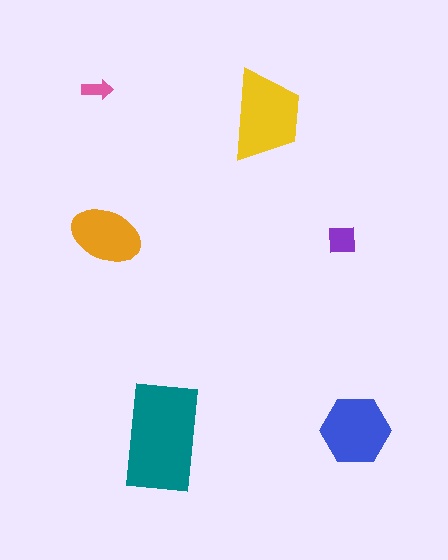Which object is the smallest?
The pink arrow.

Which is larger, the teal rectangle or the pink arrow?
The teal rectangle.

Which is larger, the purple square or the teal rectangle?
The teal rectangle.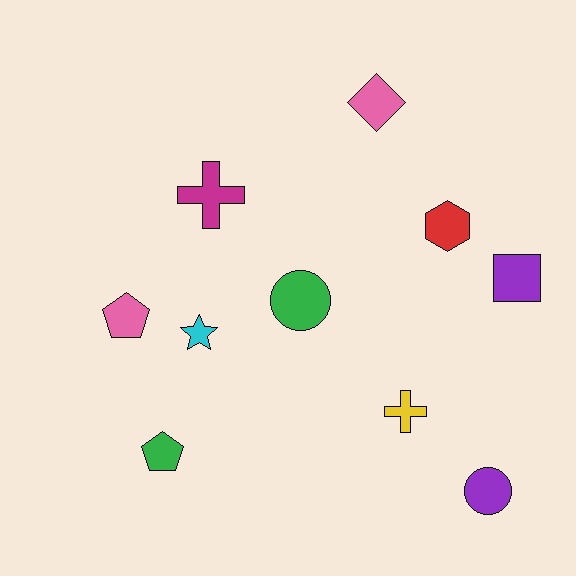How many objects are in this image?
There are 10 objects.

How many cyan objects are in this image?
There is 1 cyan object.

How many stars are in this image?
There is 1 star.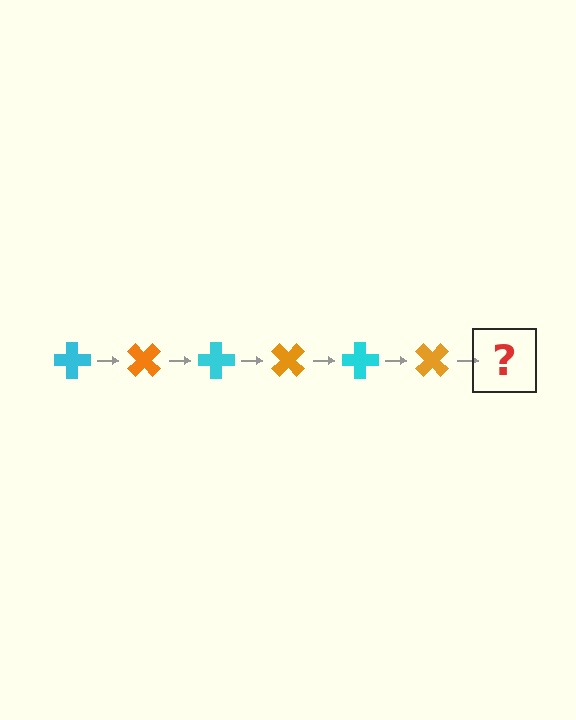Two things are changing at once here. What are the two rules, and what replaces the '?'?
The two rules are that it rotates 45 degrees each step and the color cycles through cyan and orange. The '?' should be a cyan cross, rotated 270 degrees from the start.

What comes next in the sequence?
The next element should be a cyan cross, rotated 270 degrees from the start.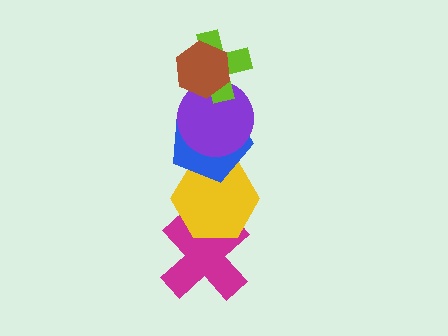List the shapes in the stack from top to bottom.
From top to bottom: the brown hexagon, the lime cross, the purple circle, the blue pentagon, the yellow hexagon, the magenta cross.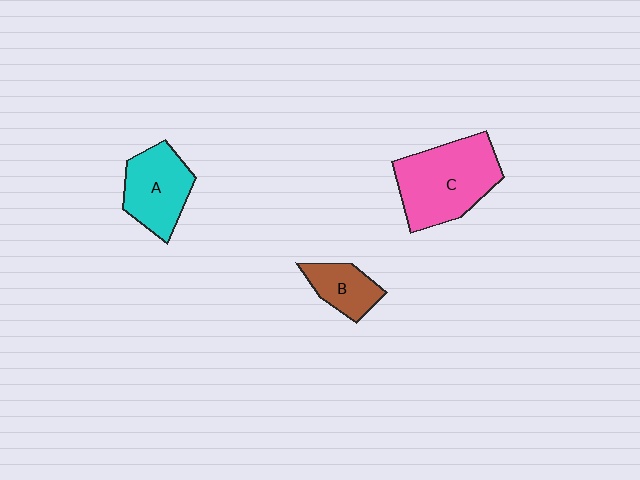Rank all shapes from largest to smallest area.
From largest to smallest: C (pink), A (cyan), B (brown).